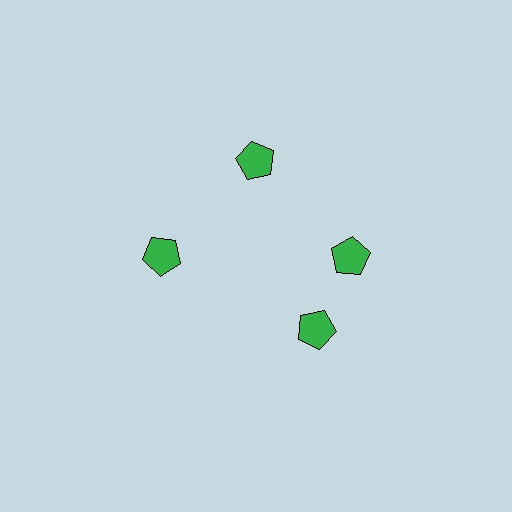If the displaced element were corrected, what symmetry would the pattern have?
It would have 4-fold rotational symmetry — the pattern would map onto itself every 90 degrees.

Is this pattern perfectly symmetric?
No. The 4 green pentagons are arranged in a ring, but one element near the 6 o'clock position is rotated out of alignment along the ring, breaking the 4-fold rotational symmetry.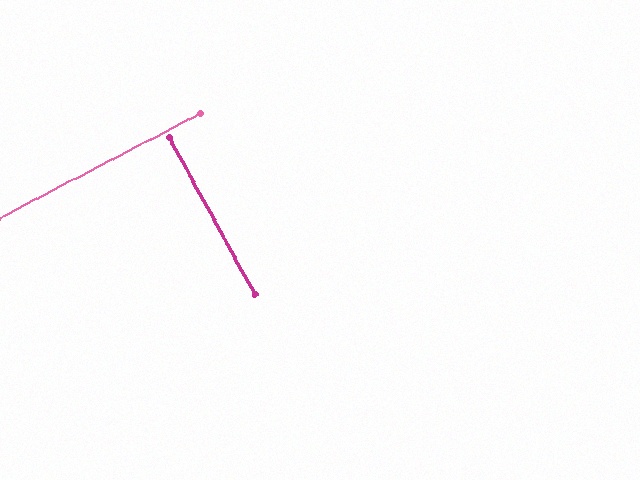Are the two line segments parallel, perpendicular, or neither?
Perpendicular — they meet at approximately 89°.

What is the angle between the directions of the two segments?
Approximately 89 degrees.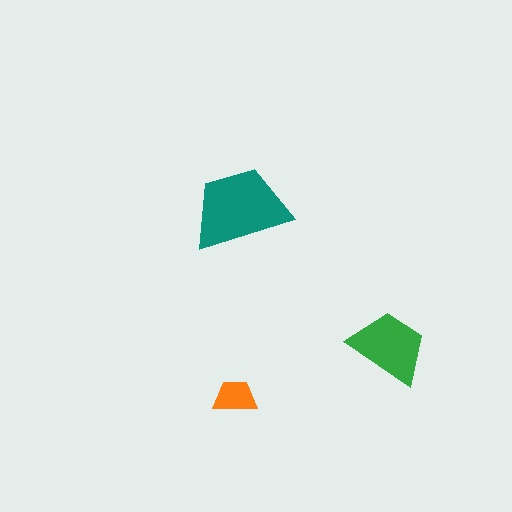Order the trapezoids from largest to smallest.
the teal one, the green one, the orange one.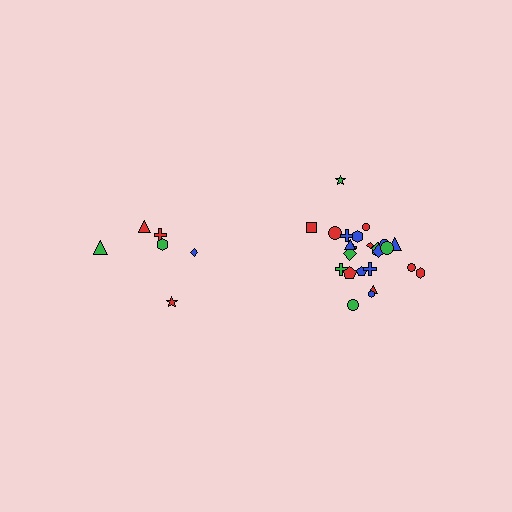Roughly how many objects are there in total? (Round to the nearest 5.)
Roughly 30 objects in total.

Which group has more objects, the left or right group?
The right group.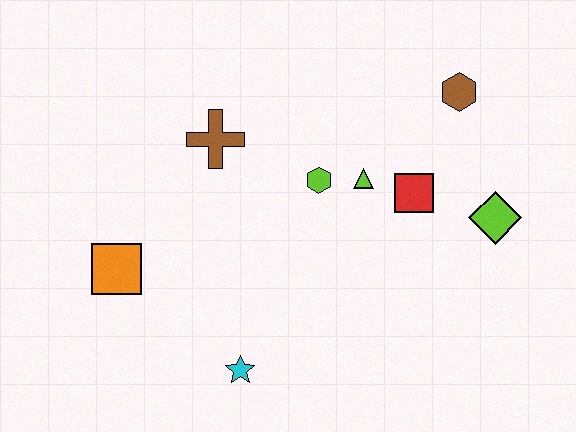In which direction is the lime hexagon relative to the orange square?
The lime hexagon is to the right of the orange square.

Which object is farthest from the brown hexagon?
The orange square is farthest from the brown hexagon.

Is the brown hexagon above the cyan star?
Yes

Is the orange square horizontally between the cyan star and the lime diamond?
No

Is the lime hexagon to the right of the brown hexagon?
No